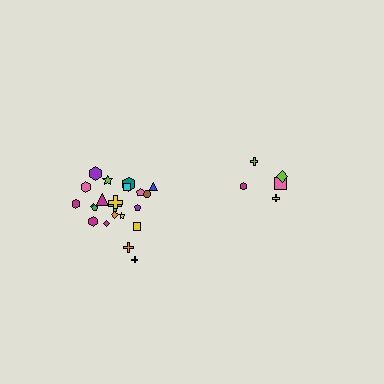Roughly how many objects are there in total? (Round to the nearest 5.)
Roughly 25 objects in total.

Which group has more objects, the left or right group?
The left group.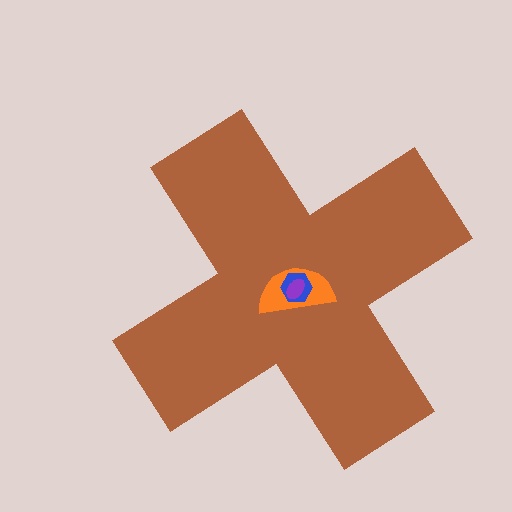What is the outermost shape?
The brown cross.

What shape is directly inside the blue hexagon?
The purple ellipse.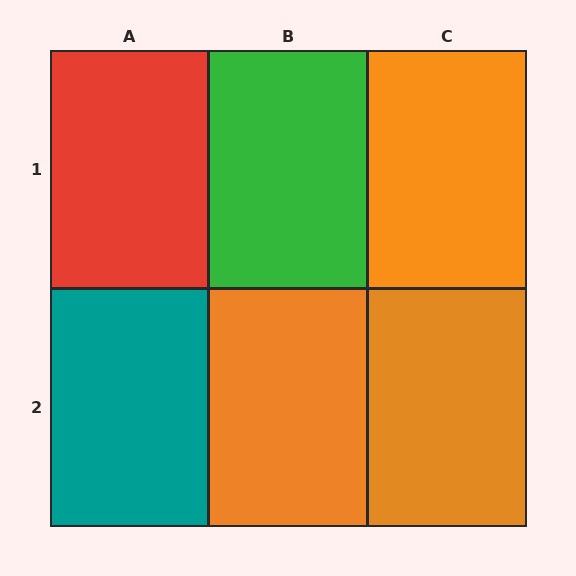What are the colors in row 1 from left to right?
Red, green, orange.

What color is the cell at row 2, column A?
Teal.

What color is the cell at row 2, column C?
Orange.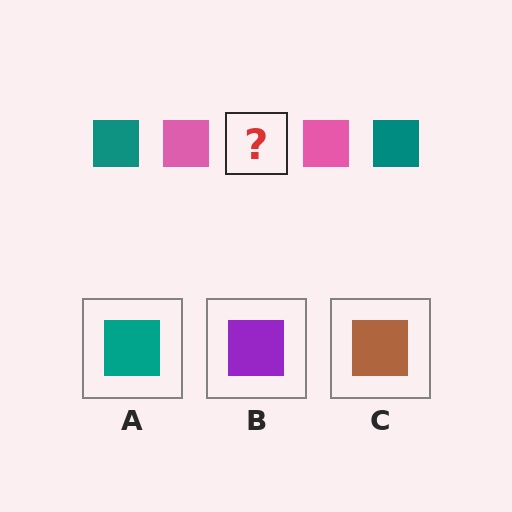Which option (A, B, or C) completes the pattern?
A.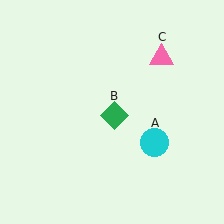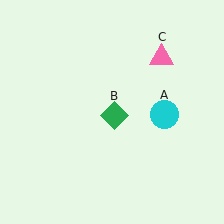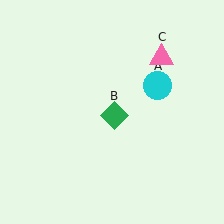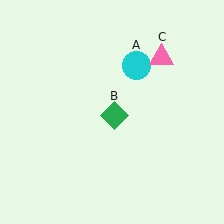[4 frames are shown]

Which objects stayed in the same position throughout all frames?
Green diamond (object B) and pink triangle (object C) remained stationary.